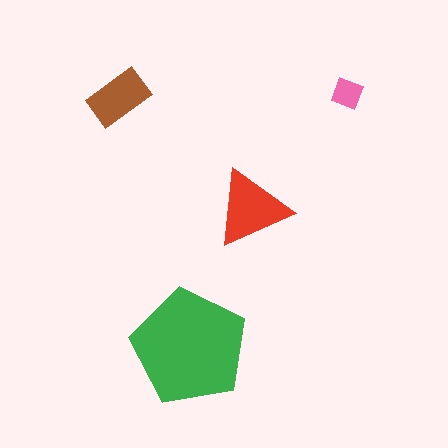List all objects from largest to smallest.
The green pentagon, the red triangle, the brown rectangle, the pink diamond.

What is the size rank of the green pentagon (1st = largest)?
1st.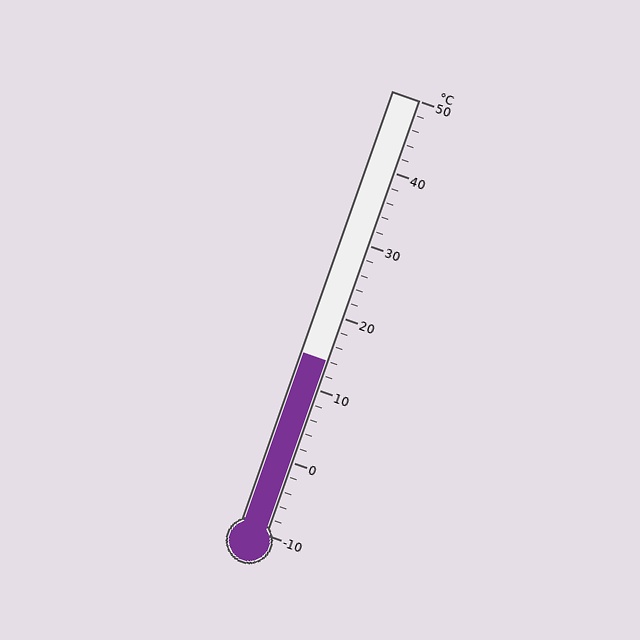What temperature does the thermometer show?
The thermometer shows approximately 14°C.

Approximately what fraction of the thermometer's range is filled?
The thermometer is filled to approximately 40% of its range.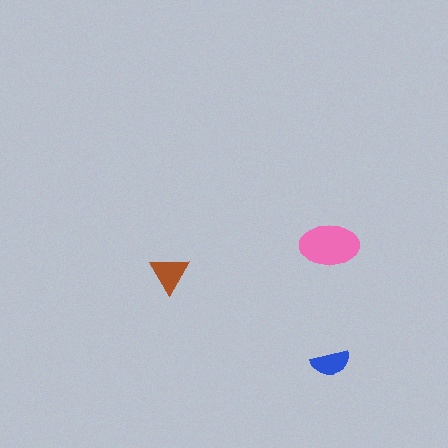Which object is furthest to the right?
The blue semicircle is rightmost.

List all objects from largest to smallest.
The pink ellipse, the brown triangle, the blue semicircle.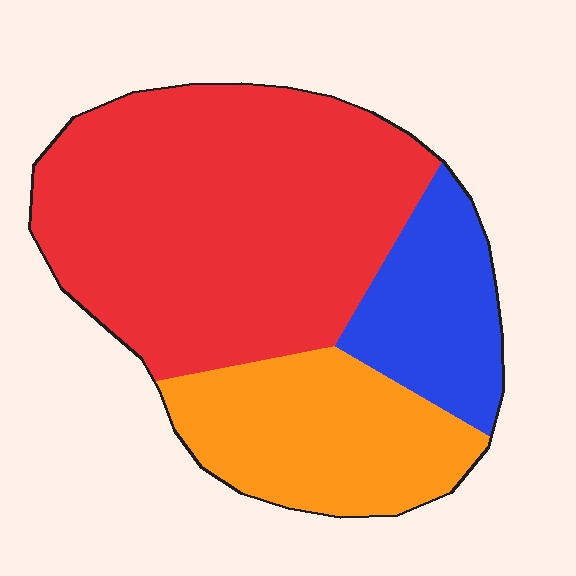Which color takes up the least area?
Blue, at roughly 15%.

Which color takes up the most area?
Red, at roughly 60%.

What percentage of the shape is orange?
Orange covers about 25% of the shape.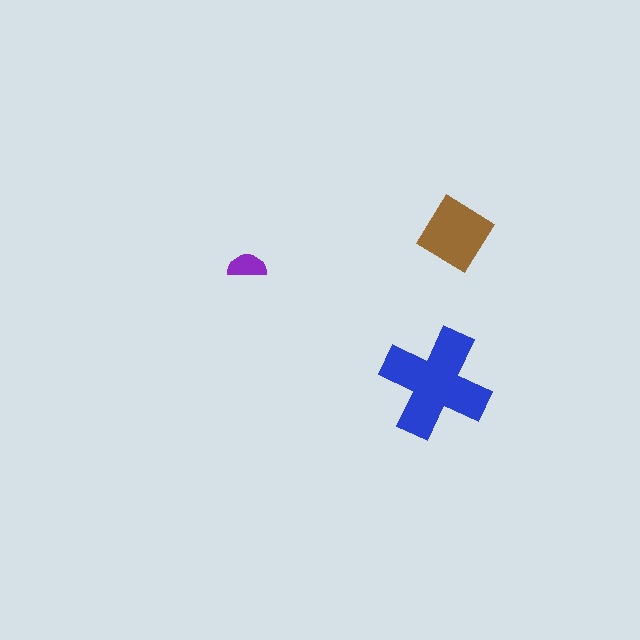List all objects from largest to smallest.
The blue cross, the brown diamond, the purple semicircle.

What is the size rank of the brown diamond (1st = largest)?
2nd.